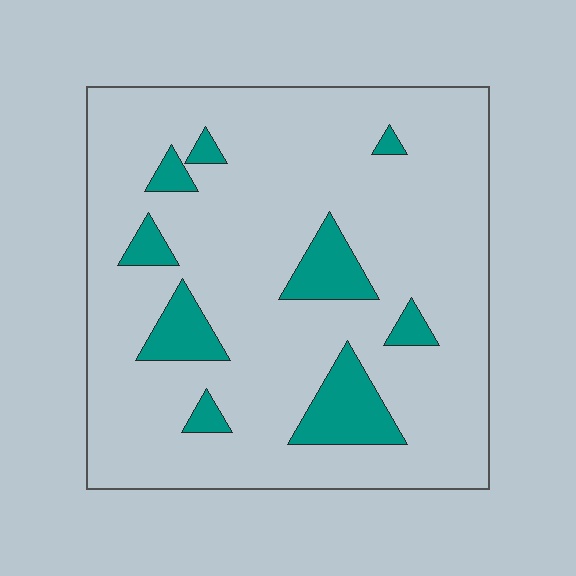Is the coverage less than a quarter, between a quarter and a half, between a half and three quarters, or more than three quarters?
Less than a quarter.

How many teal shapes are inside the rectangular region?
9.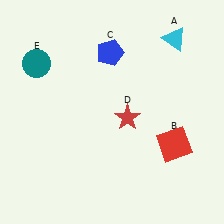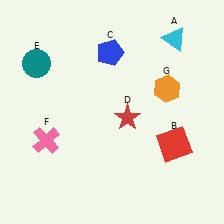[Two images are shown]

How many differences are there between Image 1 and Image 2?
There are 2 differences between the two images.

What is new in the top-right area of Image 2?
An orange hexagon (G) was added in the top-right area of Image 2.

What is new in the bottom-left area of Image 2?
A pink cross (F) was added in the bottom-left area of Image 2.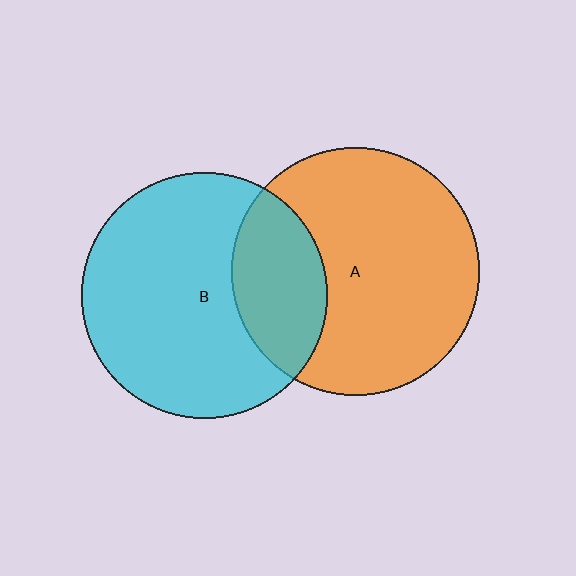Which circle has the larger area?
Circle A (orange).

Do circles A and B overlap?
Yes.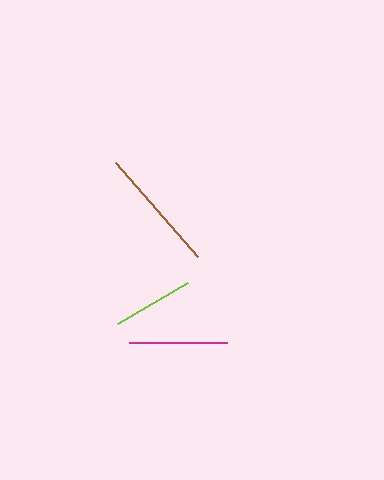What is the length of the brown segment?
The brown segment is approximately 125 pixels long.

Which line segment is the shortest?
The lime line is the shortest at approximately 80 pixels.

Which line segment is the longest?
The brown line is the longest at approximately 125 pixels.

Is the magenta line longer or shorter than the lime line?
The magenta line is longer than the lime line.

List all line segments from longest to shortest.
From longest to shortest: brown, magenta, lime.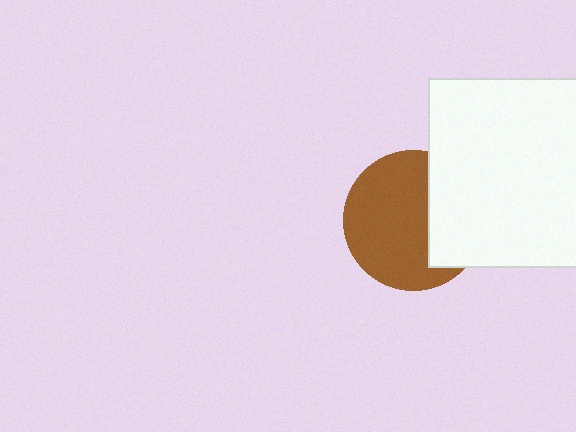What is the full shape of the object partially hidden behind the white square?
The partially hidden object is a brown circle.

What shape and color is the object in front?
The object in front is a white square.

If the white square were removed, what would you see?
You would see the complete brown circle.